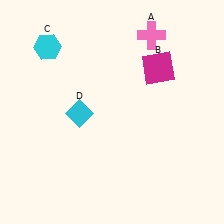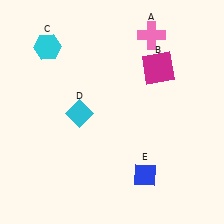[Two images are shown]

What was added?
A blue diamond (E) was added in Image 2.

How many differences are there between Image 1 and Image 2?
There is 1 difference between the two images.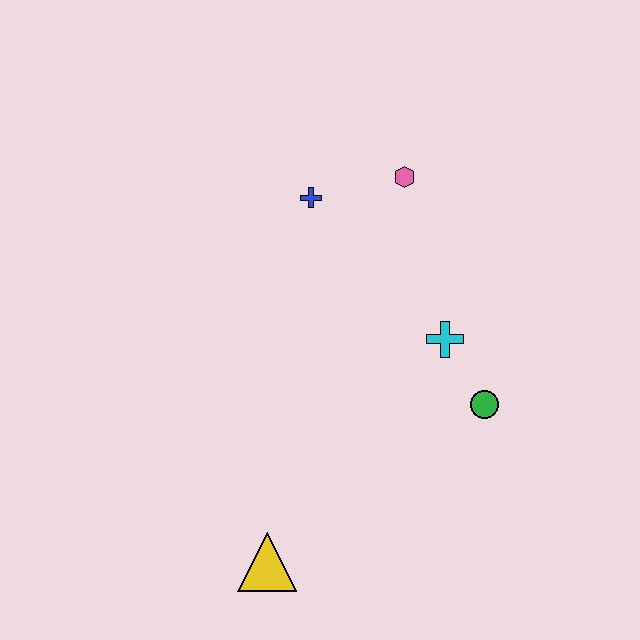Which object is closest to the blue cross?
The pink hexagon is closest to the blue cross.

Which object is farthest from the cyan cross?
The yellow triangle is farthest from the cyan cross.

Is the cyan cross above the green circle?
Yes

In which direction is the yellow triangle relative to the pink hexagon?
The yellow triangle is below the pink hexagon.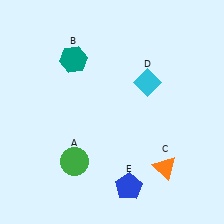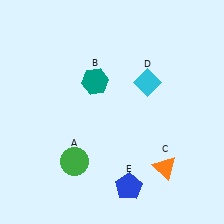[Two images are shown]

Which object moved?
The teal hexagon (B) moved down.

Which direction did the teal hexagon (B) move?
The teal hexagon (B) moved down.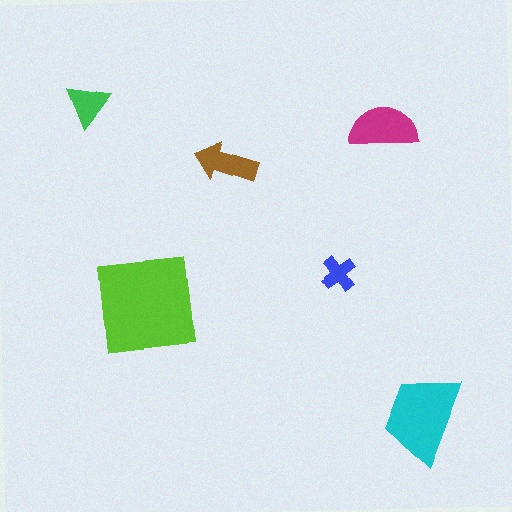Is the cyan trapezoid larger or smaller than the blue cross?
Larger.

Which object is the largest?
The lime square.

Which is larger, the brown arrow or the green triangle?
The brown arrow.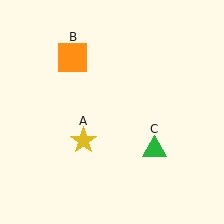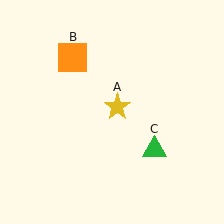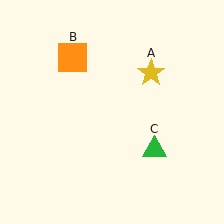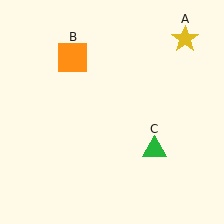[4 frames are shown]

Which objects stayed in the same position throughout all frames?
Orange square (object B) and green triangle (object C) remained stationary.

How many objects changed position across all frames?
1 object changed position: yellow star (object A).